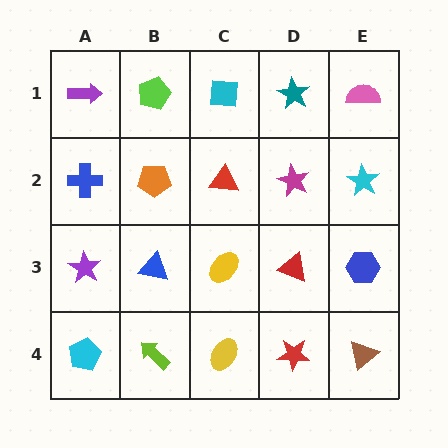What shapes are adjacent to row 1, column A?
A blue cross (row 2, column A), a lime pentagon (row 1, column B).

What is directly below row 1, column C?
A red triangle.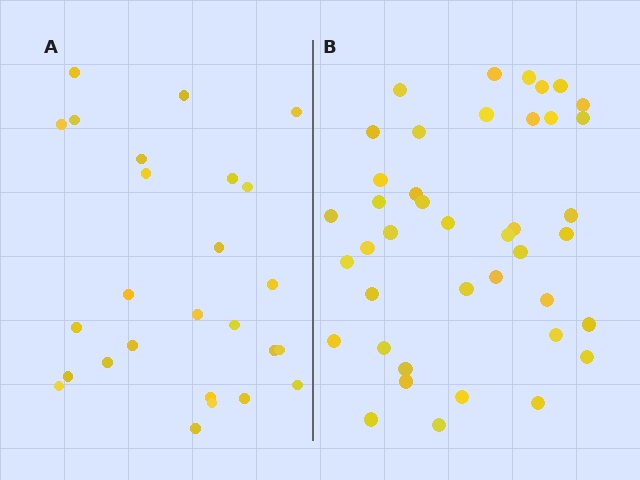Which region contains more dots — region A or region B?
Region B (the right region) has more dots.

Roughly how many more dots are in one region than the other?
Region B has approximately 15 more dots than region A.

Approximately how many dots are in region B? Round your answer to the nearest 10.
About 40 dots. (The exact count is 41, which rounds to 40.)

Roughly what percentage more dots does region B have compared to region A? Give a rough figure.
About 60% more.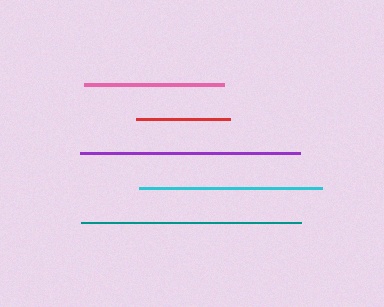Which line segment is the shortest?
The red line is the shortest at approximately 94 pixels.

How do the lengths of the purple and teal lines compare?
The purple and teal lines are approximately the same length.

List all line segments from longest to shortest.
From longest to shortest: purple, teal, cyan, pink, red.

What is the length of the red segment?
The red segment is approximately 94 pixels long.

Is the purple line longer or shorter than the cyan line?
The purple line is longer than the cyan line.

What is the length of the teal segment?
The teal segment is approximately 219 pixels long.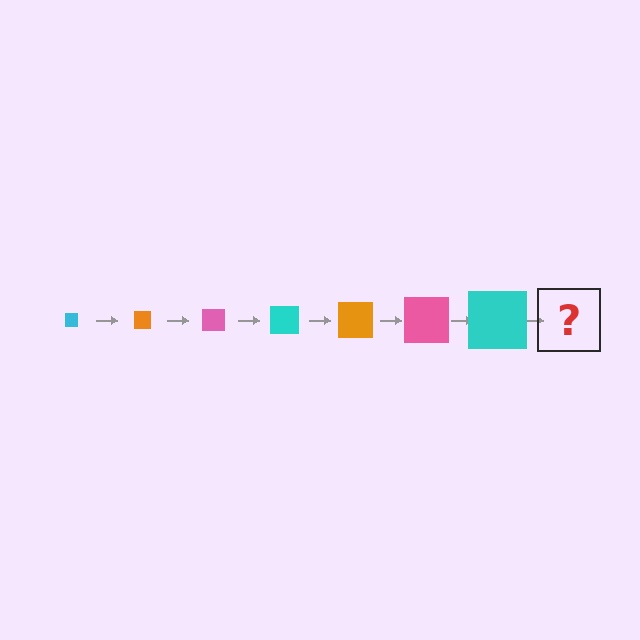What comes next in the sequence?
The next element should be an orange square, larger than the previous one.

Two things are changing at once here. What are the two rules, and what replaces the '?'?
The two rules are that the square grows larger each step and the color cycles through cyan, orange, and pink. The '?' should be an orange square, larger than the previous one.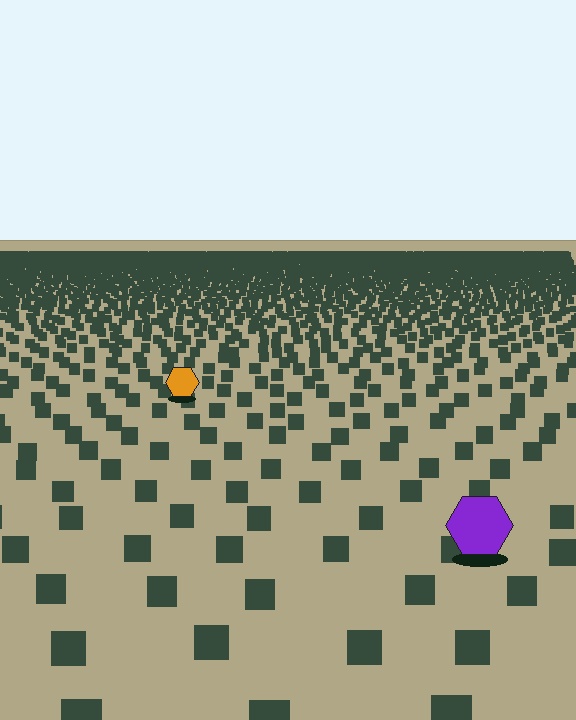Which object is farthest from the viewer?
The orange hexagon is farthest from the viewer. It appears smaller and the ground texture around it is denser.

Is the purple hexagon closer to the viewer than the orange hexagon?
Yes. The purple hexagon is closer — you can tell from the texture gradient: the ground texture is coarser near it.